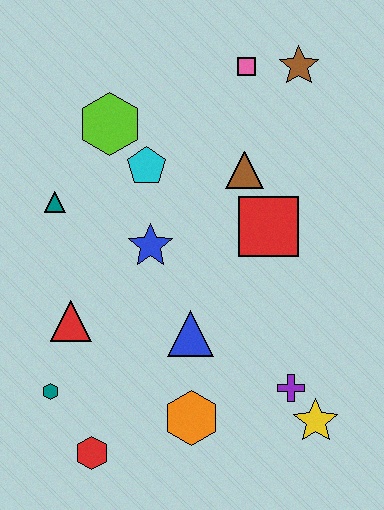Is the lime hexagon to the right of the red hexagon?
Yes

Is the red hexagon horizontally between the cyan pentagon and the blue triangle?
No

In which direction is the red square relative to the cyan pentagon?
The red square is to the right of the cyan pentagon.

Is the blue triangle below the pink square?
Yes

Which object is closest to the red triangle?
The teal hexagon is closest to the red triangle.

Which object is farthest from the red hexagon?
The brown star is farthest from the red hexagon.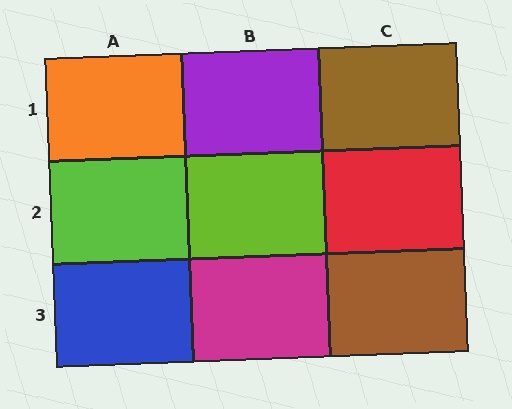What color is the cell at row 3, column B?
Magenta.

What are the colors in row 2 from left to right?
Lime, lime, red.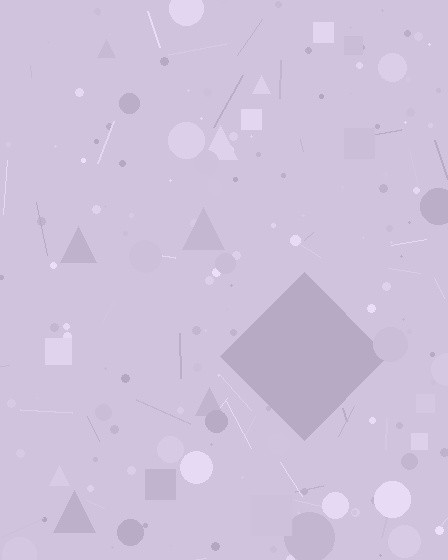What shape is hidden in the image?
A diamond is hidden in the image.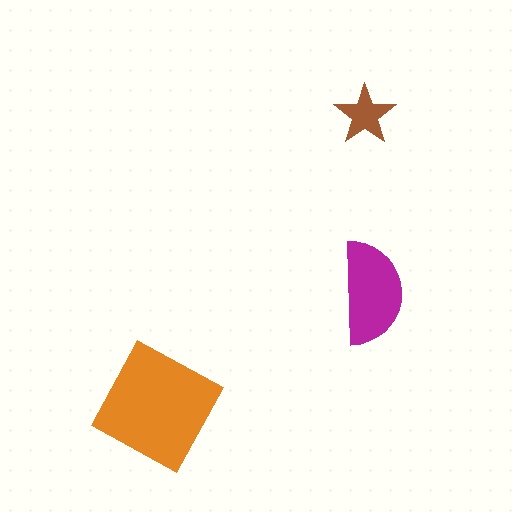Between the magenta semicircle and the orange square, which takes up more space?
The orange square.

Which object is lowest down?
The orange square is bottommost.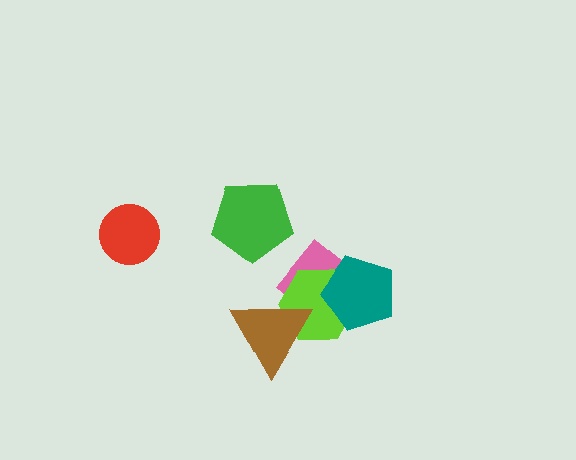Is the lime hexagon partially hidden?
Yes, it is partially covered by another shape.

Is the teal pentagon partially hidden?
No, no other shape covers it.